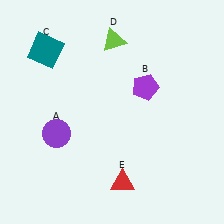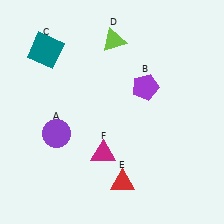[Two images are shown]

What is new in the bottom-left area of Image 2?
A magenta triangle (F) was added in the bottom-left area of Image 2.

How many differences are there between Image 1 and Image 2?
There is 1 difference between the two images.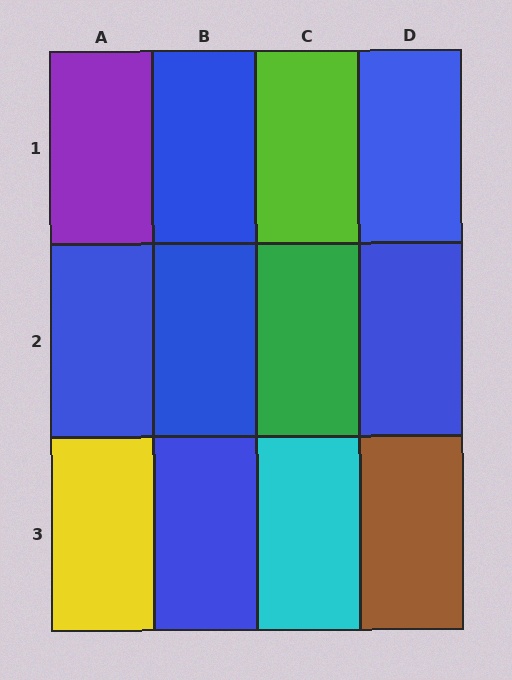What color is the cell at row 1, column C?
Lime.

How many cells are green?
1 cell is green.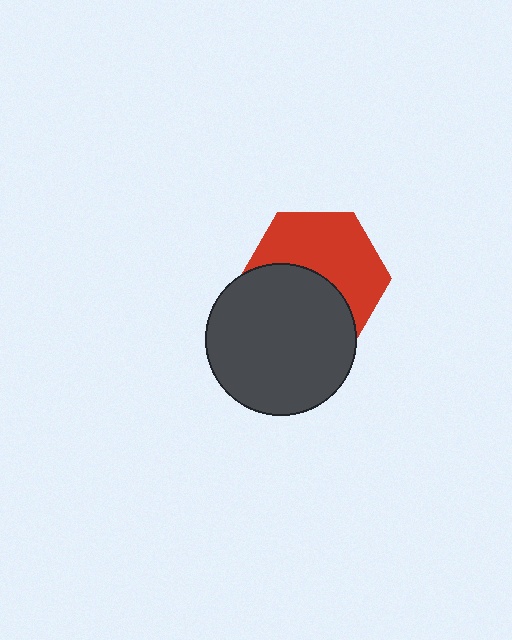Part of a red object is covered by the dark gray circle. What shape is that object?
It is a hexagon.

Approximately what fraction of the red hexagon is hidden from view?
Roughly 46% of the red hexagon is hidden behind the dark gray circle.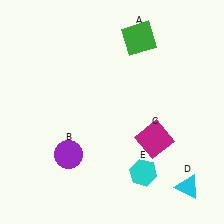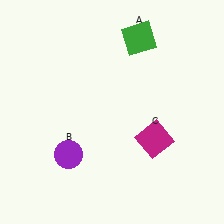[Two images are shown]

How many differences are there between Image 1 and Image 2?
There are 2 differences between the two images.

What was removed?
The cyan triangle (D), the cyan hexagon (E) were removed in Image 2.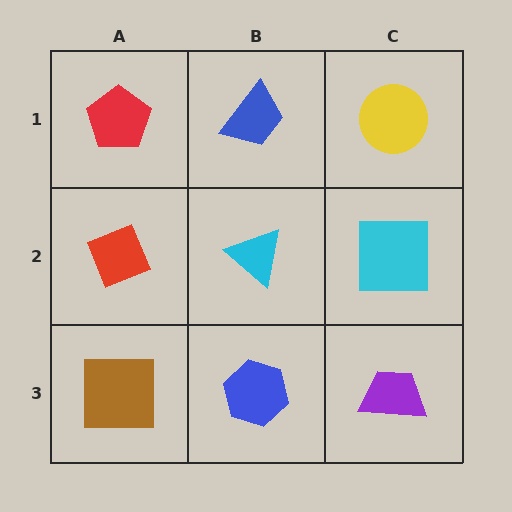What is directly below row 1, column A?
A red diamond.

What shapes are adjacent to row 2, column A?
A red pentagon (row 1, column A), a brown square (row 3, column A), a cyan triangle (row 2, column B).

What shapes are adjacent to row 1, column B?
A cyan triangle (row 2, column B), a red pentagon (row 1, column A), a yellow circle (row 1, column C).